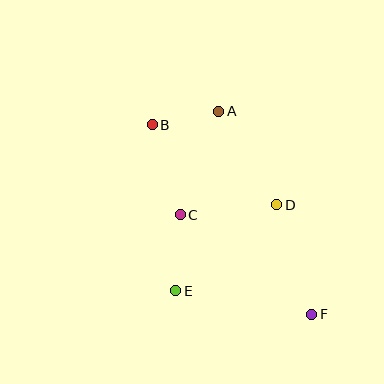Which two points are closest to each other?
Points A and B are closest to each other.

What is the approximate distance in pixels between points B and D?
The distance between B and D is approximately 148 pixels.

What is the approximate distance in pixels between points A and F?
The distance between A and F is approximately 223 pixels.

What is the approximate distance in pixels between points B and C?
The distance between B and C is approximately 94 pixels.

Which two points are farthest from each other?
Points B and F are farthest from each other.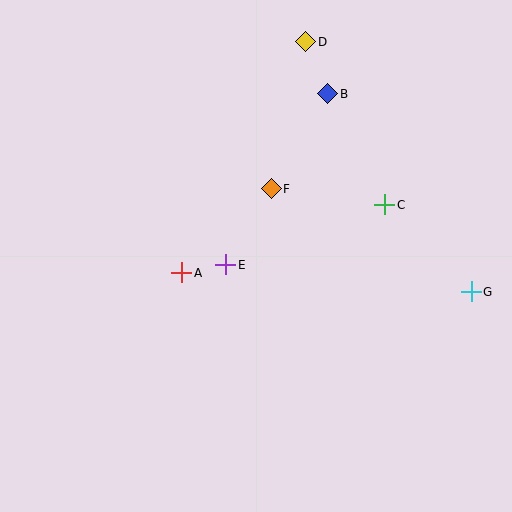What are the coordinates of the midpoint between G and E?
The midpoint between G and E is at (348, 278).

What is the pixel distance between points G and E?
The distance between G and E is 247 pixels.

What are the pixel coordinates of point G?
Point G is at (471, 292).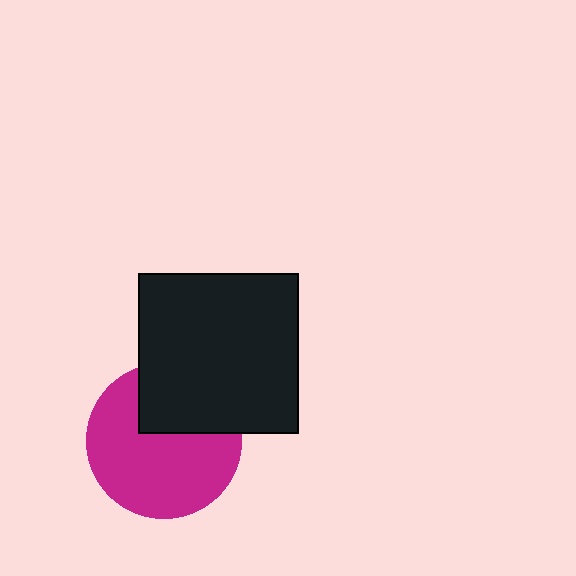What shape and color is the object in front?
The object in front is a black square.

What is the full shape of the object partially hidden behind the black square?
The partially hidden object is a magenta circle.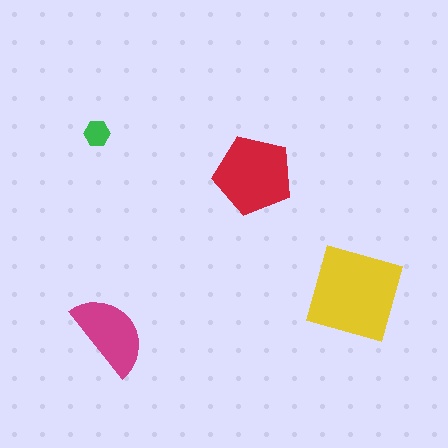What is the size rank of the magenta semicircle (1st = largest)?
3rd.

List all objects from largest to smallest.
The yellow diamond, the red pentagon, the magenta semicircle, the green hexagon.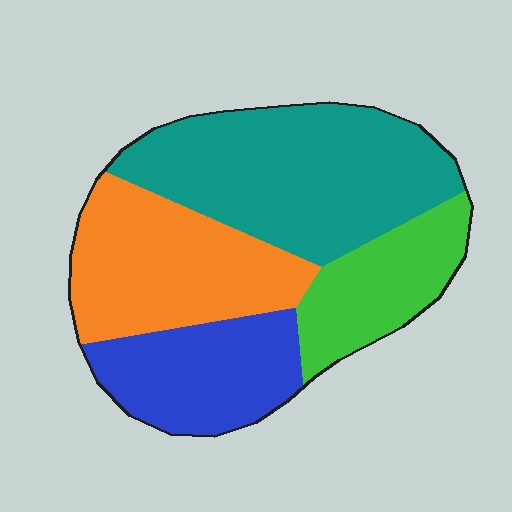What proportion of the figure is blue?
Blue takes up less than a quarter of the figure.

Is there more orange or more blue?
Orange.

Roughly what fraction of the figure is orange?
Orange takes up about one quarter (1/4) of the figure.